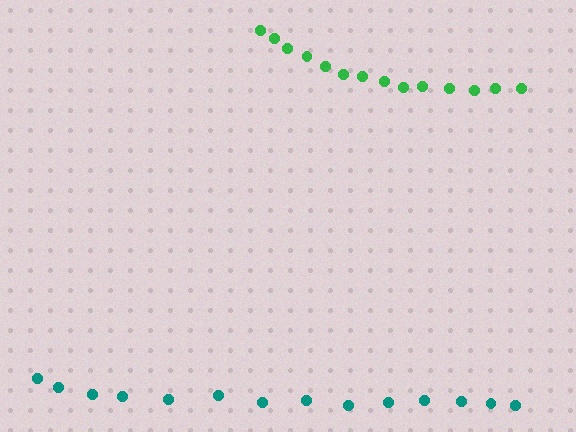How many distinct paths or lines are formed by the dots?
There are 2 distinct paths.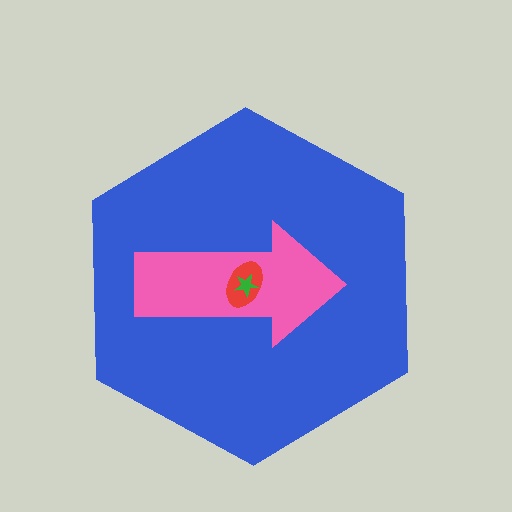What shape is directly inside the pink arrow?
The red ellipse.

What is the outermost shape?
The blue hexagon.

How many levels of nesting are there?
4.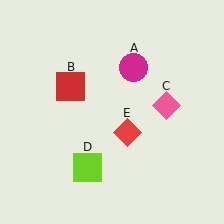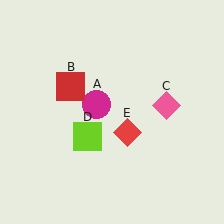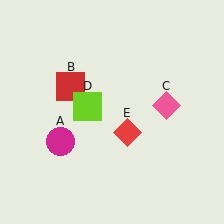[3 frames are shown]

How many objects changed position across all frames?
2 objects changed position: magenta circle (object A), lime square (object D).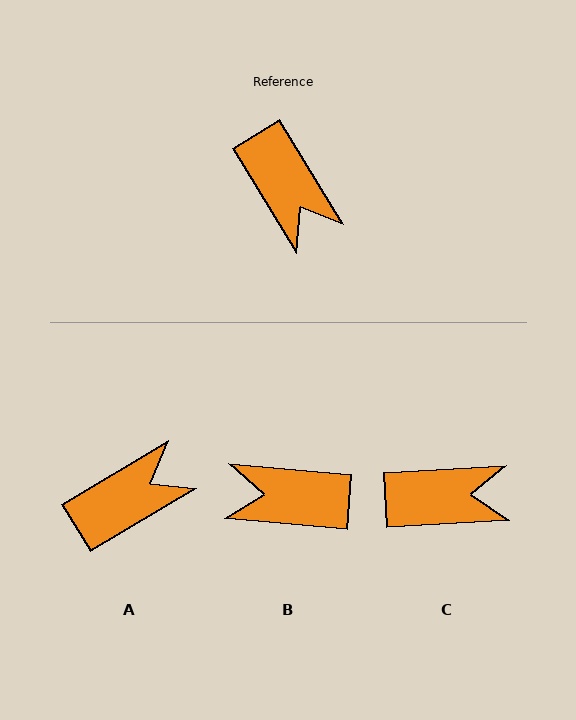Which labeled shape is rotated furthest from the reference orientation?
B, about 126 degrees away.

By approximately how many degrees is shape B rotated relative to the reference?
Approximately 126 degrees clockwise.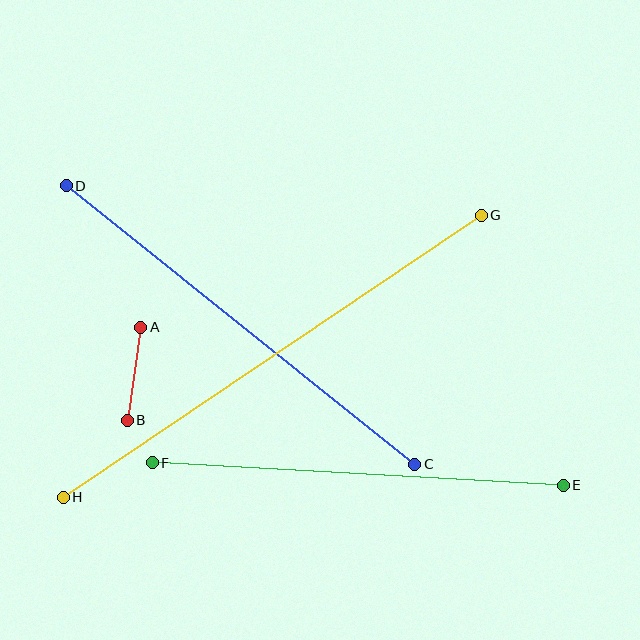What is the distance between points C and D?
The distance is approximately 446 pixels.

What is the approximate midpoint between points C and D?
The midpoint is at approximately (241, 325) pixels.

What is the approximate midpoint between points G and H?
The midpoint is at approximately (272, 356) pixels.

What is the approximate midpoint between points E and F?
The midpoint is at approximately (358, 474) pixels.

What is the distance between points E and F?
The distance is approximately 411 pixels.